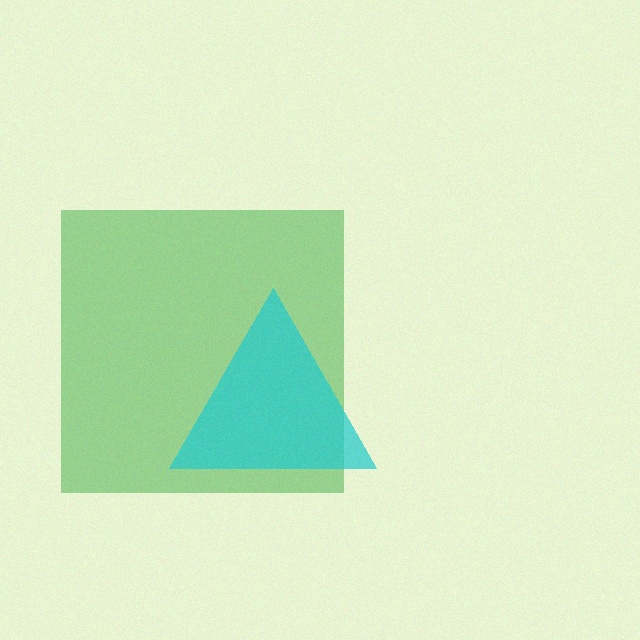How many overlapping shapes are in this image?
There are 2 overlapping shapes in the image.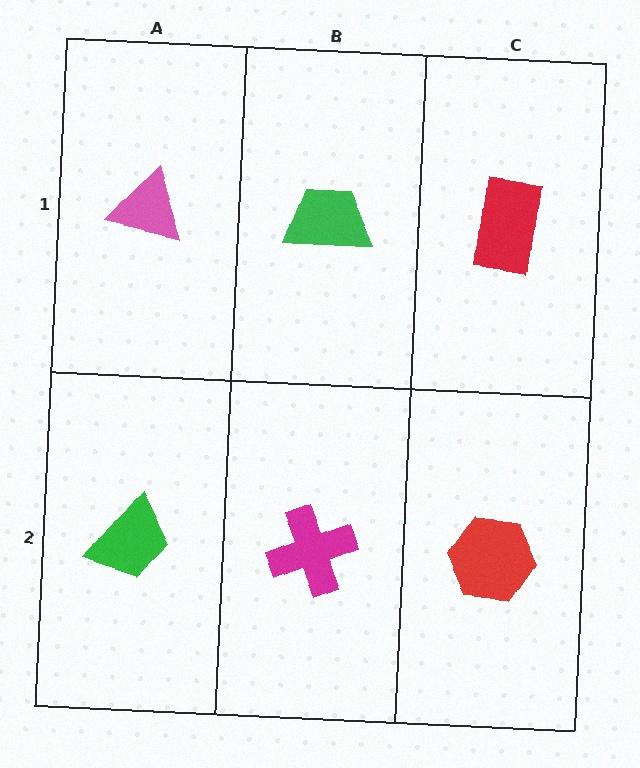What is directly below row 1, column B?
A magenta cross.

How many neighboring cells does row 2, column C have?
2.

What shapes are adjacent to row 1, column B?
A magenta cross (row 2, column B), a pink triangle (row 1, column A), a red rectangle (row 1, column C).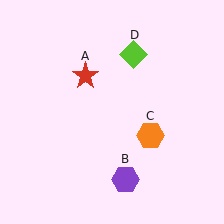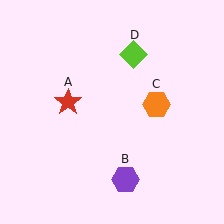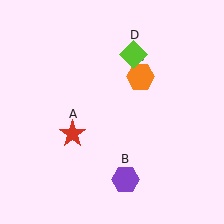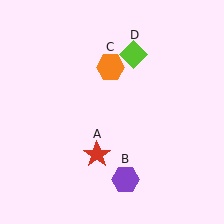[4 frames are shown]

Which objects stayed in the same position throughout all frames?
Purple hexagon (object B) and lime diamond (object D) remained stationary.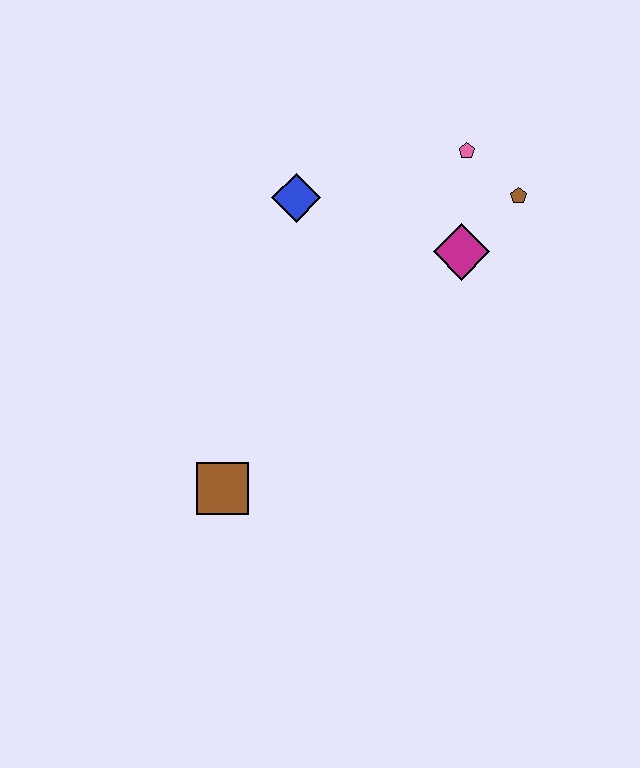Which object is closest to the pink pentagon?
The brown pentagon is closest to the pink pentagon.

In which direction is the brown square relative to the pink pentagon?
The brown square is below the pink pentagon.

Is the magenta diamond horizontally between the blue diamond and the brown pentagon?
Yes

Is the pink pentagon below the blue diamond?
No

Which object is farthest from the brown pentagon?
The brown square is farthest from the brown pentagon.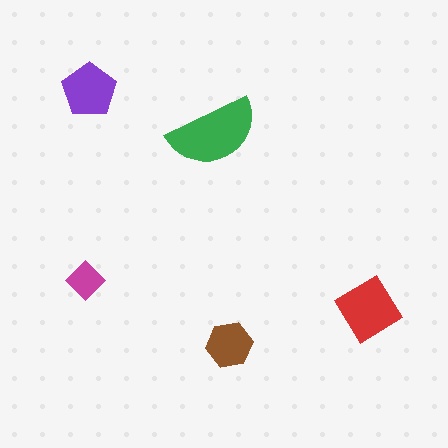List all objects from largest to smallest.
The green semicircle, the red diamond, the purple pentagon, the brown hexagon, the magenta diamond.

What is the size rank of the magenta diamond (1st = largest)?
5th.